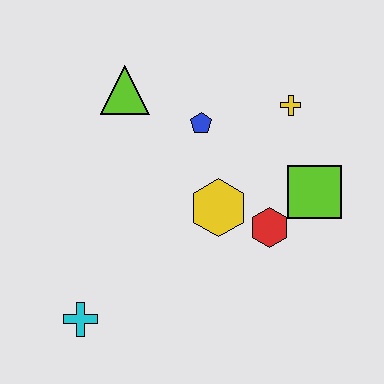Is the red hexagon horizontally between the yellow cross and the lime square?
No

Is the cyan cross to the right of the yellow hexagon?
No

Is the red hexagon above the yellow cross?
No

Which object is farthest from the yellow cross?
The cyan cross is farthest from the yellow cross.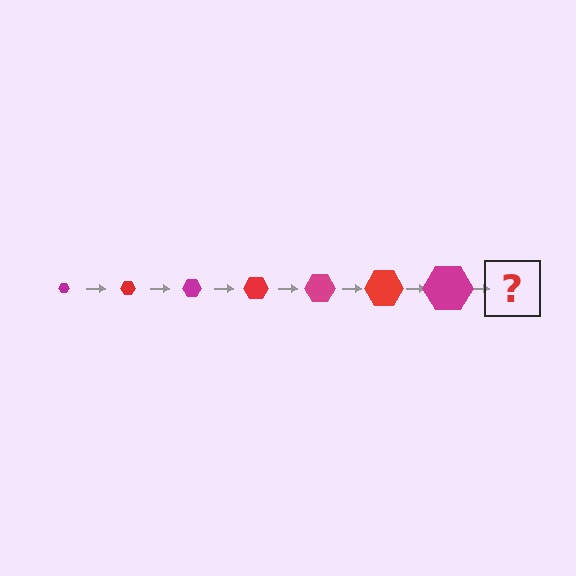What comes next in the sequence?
The next element should be a red hexagon, larger than the previous one.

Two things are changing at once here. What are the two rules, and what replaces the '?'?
The two rules are that the hexagon grows larger each step and the color cycles through magenta and red. The '?' should be a red hexagon, larger than the previous one.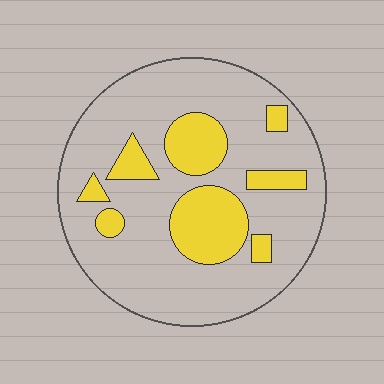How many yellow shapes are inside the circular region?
8.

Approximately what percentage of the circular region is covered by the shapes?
Approximately 25%.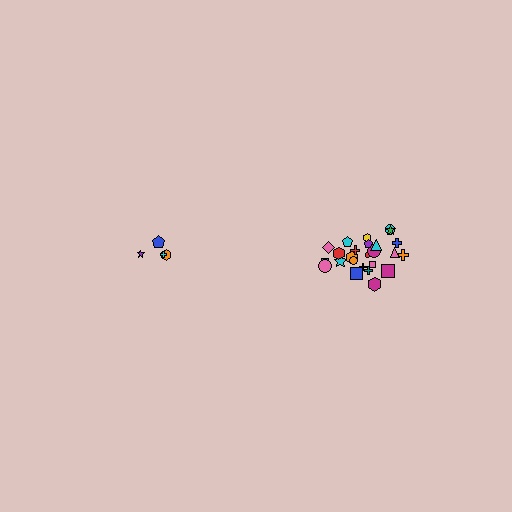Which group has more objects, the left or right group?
The right group.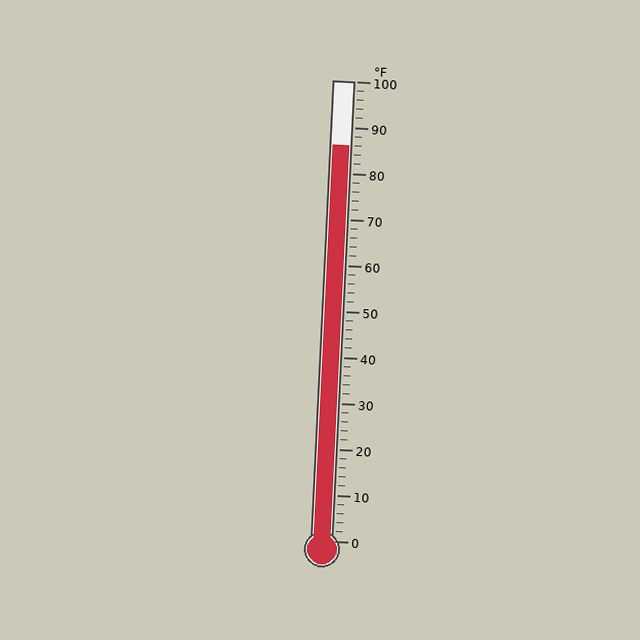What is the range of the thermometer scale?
The thermometer scale ranges from 0°F to 100°F.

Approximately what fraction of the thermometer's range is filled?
The thermometer is filled to approximately 85% of its range.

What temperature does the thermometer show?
The thermometer shows approximately 86°F.